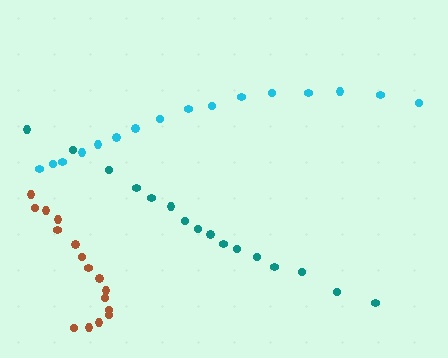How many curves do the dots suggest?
There are 3 distinct paths.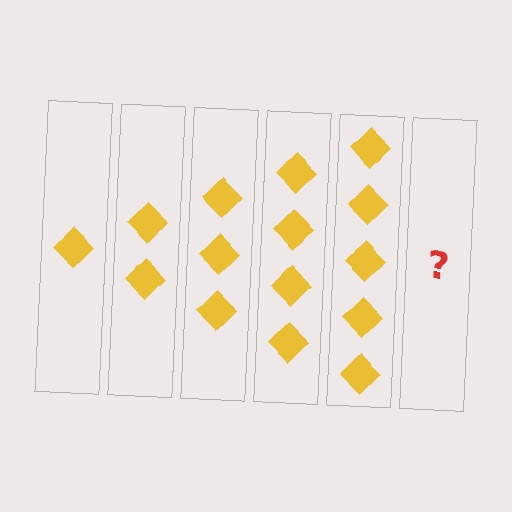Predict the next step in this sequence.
The next step is 6 diamonds.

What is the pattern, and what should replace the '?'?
The pattern is that each step adds one more diamond. The '?' should be 6 diamonds.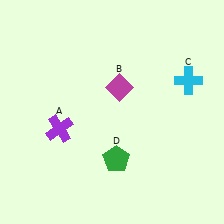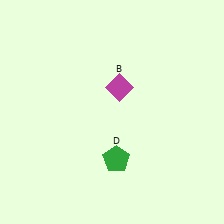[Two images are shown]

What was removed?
The cyan cross (C), the purple cross (A) were removed in Image 2.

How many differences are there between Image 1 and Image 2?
There are 2 differences between the two images.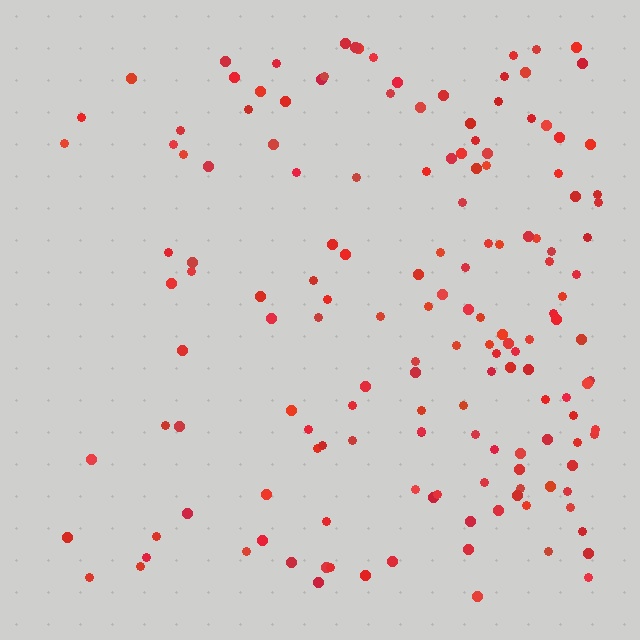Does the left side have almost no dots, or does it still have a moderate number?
Still a moderate number, just noticeably fewer than the right.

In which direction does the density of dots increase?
From left to right, with the right side densest.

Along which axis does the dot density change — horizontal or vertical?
Horizontal.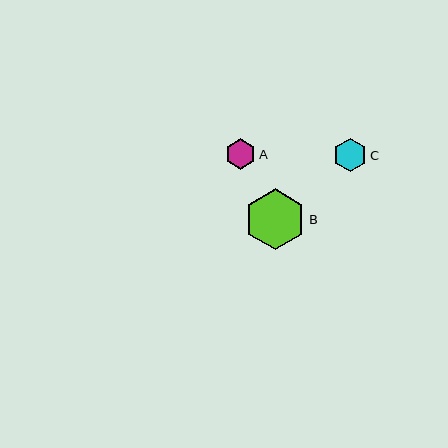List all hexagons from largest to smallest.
From largest to smallest: B, C, A.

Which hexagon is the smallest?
Hexagon A is the smallest with a size of approximately 31 pixels.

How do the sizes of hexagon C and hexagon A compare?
Hexagon C and hexagon A are approximately the same size.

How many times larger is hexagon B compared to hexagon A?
Hexagon B is approximately 2.0 times the size of hexagon A.